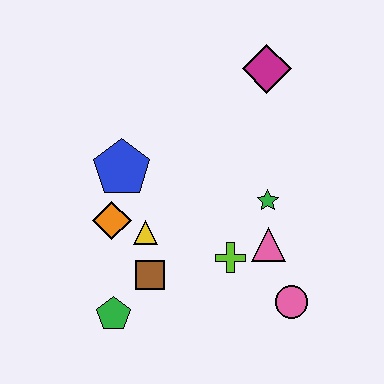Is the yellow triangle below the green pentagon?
No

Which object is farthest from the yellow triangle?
The magenta diamond is farthest from the yellow triangle.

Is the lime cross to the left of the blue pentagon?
No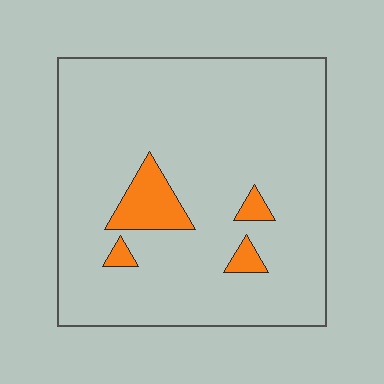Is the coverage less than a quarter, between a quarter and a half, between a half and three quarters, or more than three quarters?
Less than a quarter.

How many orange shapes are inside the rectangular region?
4.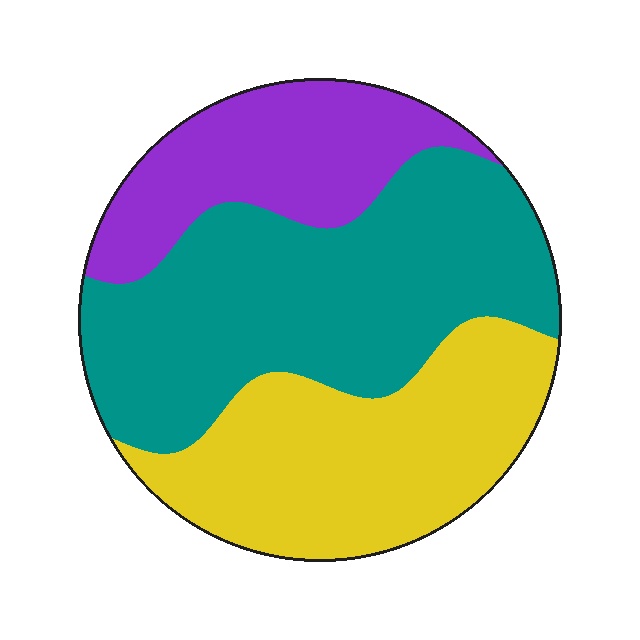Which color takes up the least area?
Purple, at roughly 20%.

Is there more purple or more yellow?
Yellow.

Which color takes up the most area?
Teal, at roughly 45%.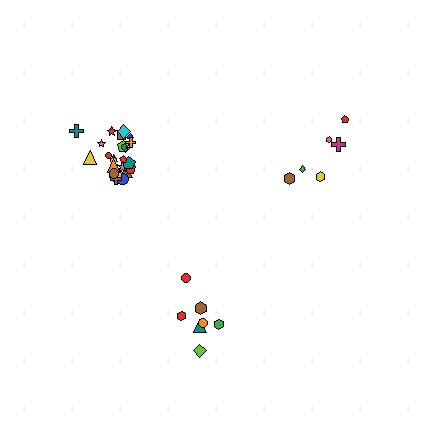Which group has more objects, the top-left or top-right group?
The top-left group.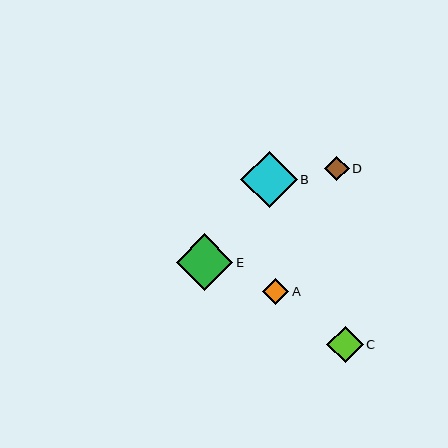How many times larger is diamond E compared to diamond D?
Diamond E is approximately 2.3 times the size of diamond D.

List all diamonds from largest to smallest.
From largest to smallest: B, E, C, A, D.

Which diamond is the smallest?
Diamond D is the smallest with a size of approximately 25 pixels.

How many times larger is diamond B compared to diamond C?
Diamond B is approximately 1.5 times the size of diamond C.